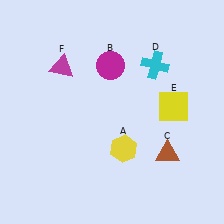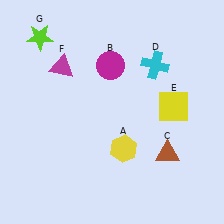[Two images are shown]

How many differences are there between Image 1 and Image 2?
There is 1 difference between the two images.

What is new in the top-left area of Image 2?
A lime star (G) was added in the top-left area of Image 2.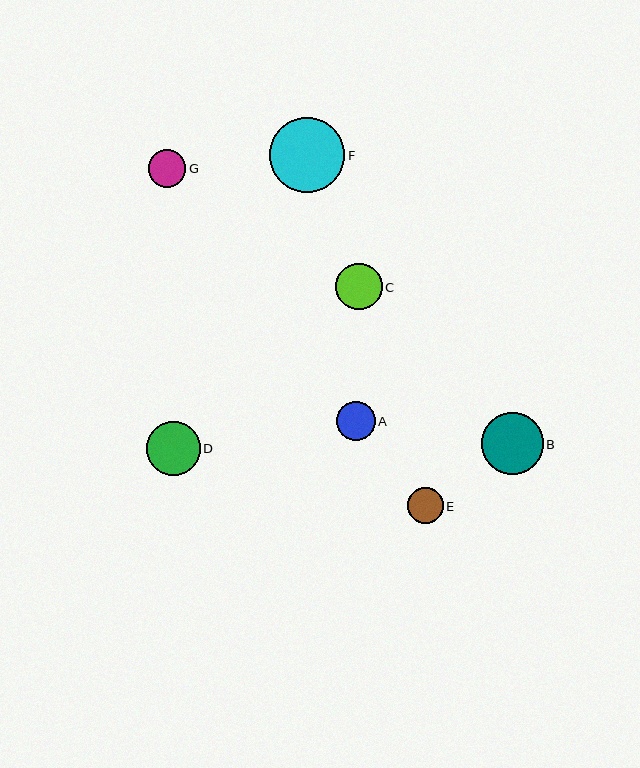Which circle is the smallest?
Circle E is the smallest with a size of approximately 36 pixels.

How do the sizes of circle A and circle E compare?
Circle A and circle E are approximately the same size.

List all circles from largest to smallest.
From largest to smallest: F, B, D, C, A, G, E.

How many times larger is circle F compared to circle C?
Circle F is approximately 1.6 times the size of circle C.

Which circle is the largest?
Circle F is the largest with a size of approximately 75 pixels.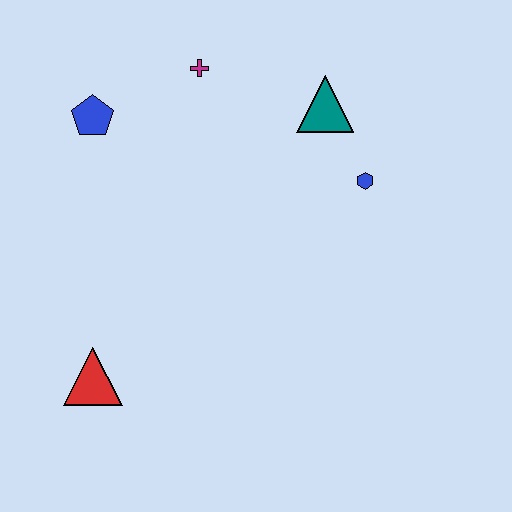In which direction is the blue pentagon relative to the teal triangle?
The blue pentagon is to the left of the teal triangle.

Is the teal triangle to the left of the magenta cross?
No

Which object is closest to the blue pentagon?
The magenta cross is closest to the blue pentagon.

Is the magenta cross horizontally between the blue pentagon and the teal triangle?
Yes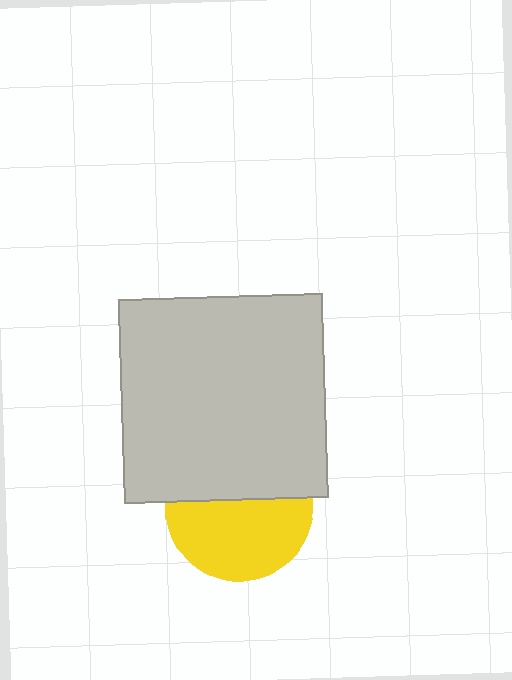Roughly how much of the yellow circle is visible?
About half of it is visible (roughly 57%).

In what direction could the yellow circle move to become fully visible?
The yellow circle could move down. That would shift it out from behind the light gray square entirely.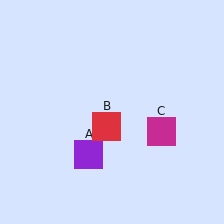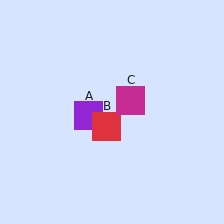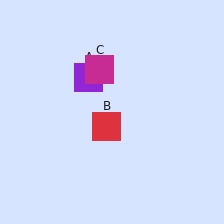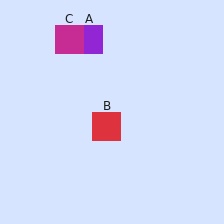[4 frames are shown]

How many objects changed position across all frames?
2 objects changed position: purple square (object A), magenta square (object C).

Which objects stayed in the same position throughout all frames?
Red square (object B) remained stationary.